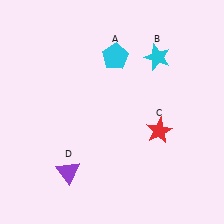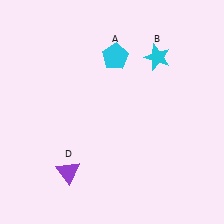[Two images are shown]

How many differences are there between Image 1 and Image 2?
There is 1 difference between the two images.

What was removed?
The red star (C) was removed in Image 2.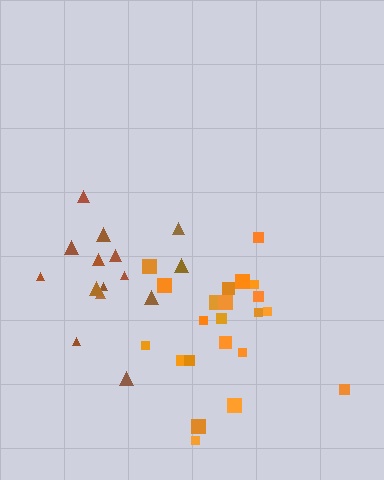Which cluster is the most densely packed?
Orange.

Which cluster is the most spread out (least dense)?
Brown.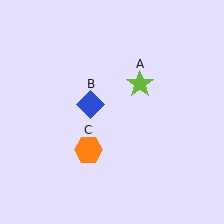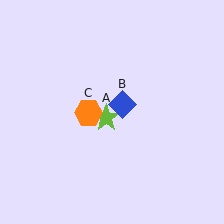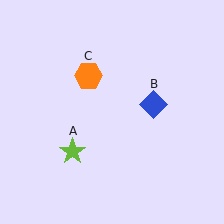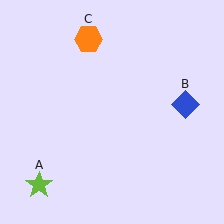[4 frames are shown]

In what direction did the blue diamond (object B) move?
The blue diamond (object B) moved right.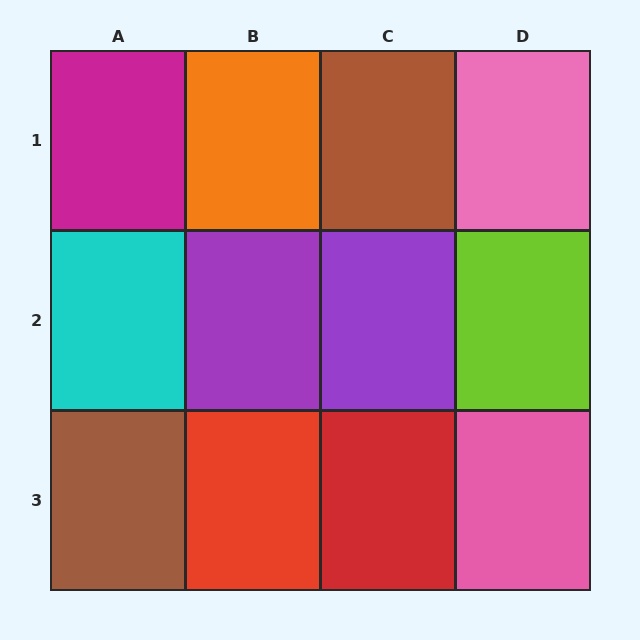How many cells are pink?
2 cells are pink.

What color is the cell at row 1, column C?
Brown.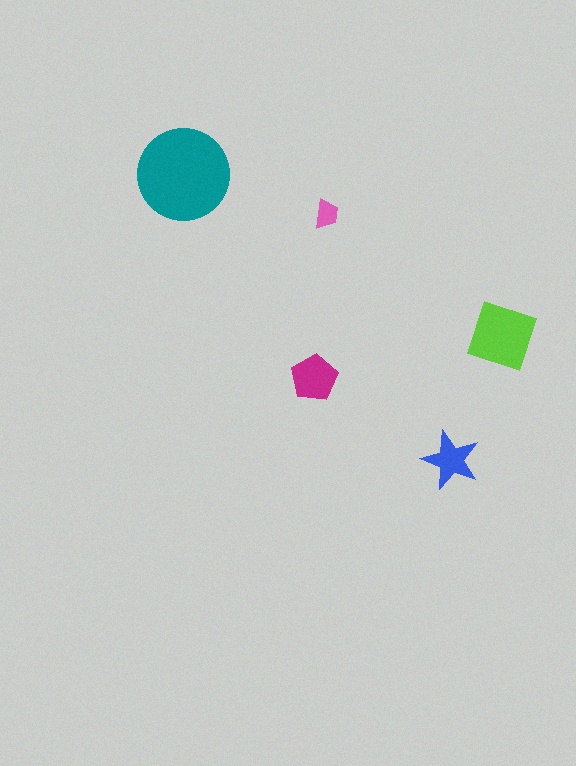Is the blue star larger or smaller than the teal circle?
Smaller.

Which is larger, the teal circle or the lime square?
The teal circle.